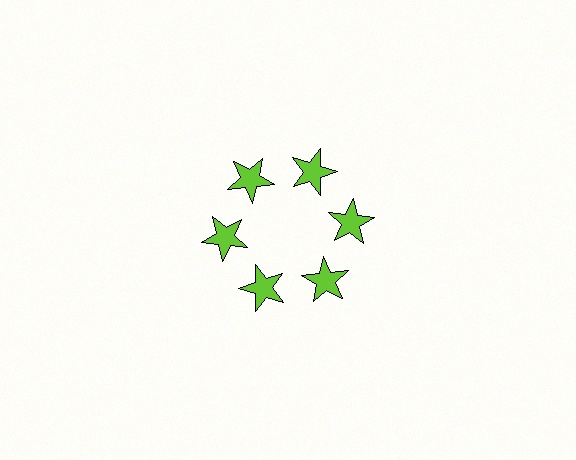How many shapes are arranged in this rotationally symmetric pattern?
There are 6 shapes, arranged in 6 groups of 1.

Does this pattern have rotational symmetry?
Yes, this pattern has 6-fold rotational symmetry. It looks the same after rotating 60 degrees around the center.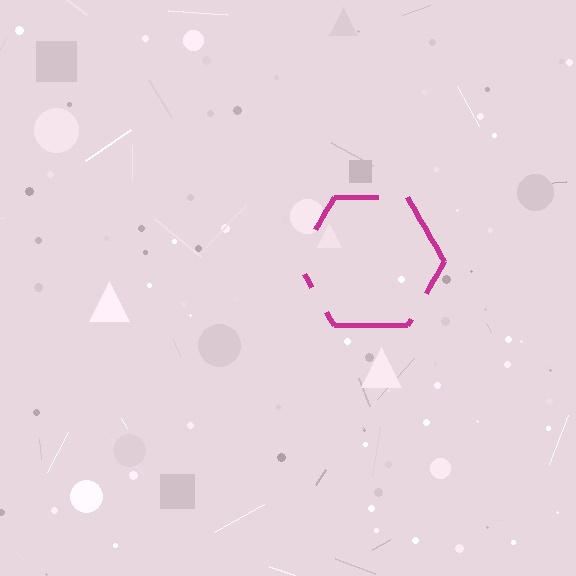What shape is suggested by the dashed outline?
The dashed outline suggests a hexagon.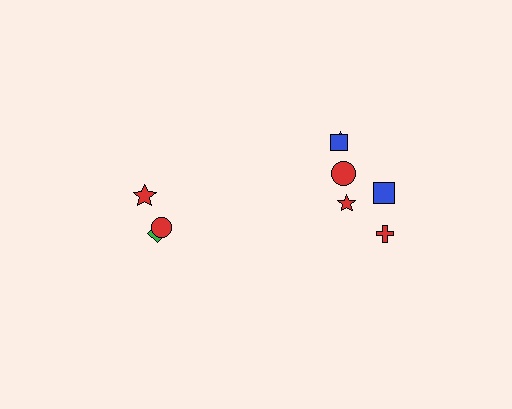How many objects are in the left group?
There are 3 objects.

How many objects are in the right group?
There are 6 objects.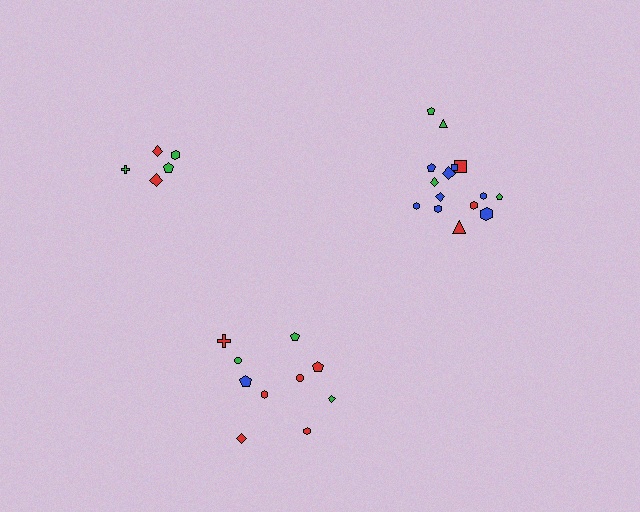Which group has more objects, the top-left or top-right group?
The top-right group.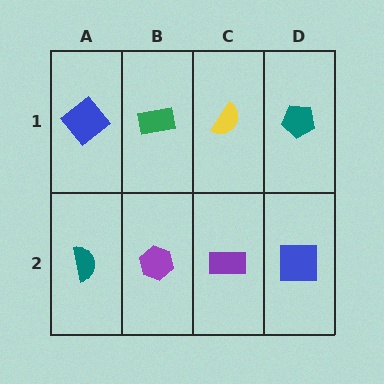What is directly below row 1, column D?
A blue square.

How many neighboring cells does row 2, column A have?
2.